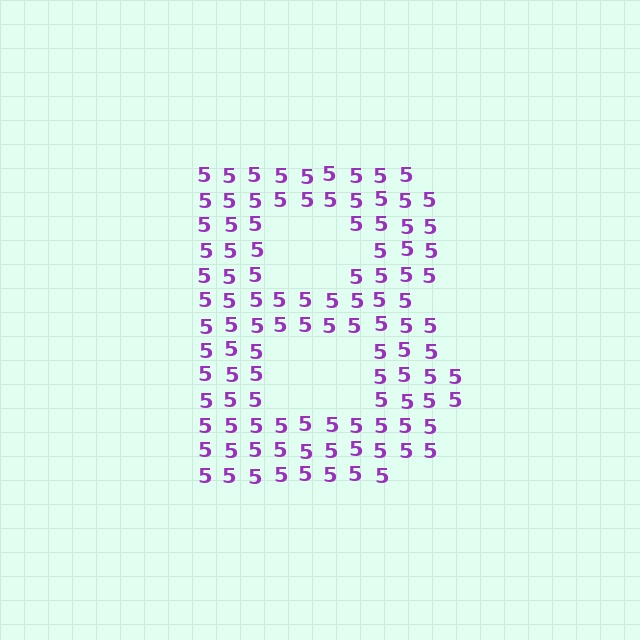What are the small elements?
The small elements are digit 5's.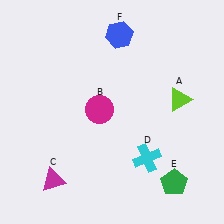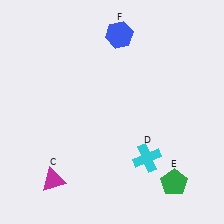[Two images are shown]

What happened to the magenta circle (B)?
The magenta circle (B) was removed in Image 2. It was in the top-left area of Image 1.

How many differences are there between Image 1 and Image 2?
There are 2 differences between the two images.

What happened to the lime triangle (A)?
The lime triangle (A) was removed in Image 2. It was in the top-right area of Image 1.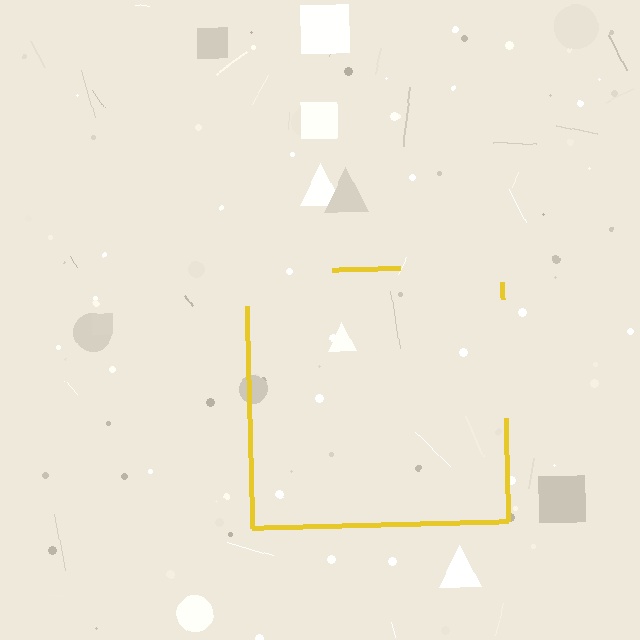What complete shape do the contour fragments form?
The contour fragments form a square.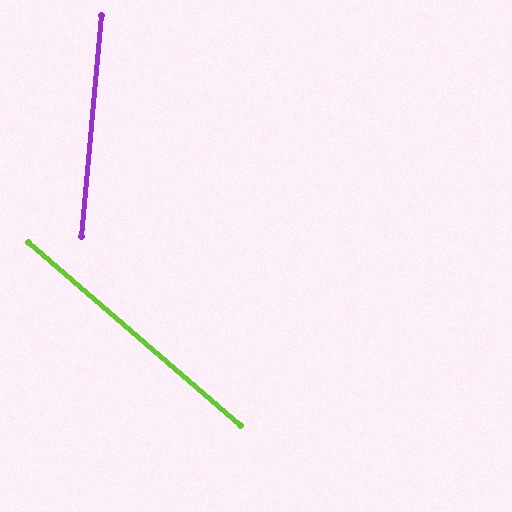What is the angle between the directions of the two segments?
Approximately 54 degrees.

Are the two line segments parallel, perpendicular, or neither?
Neither parallel nor perpendicular — they differ by about 54°.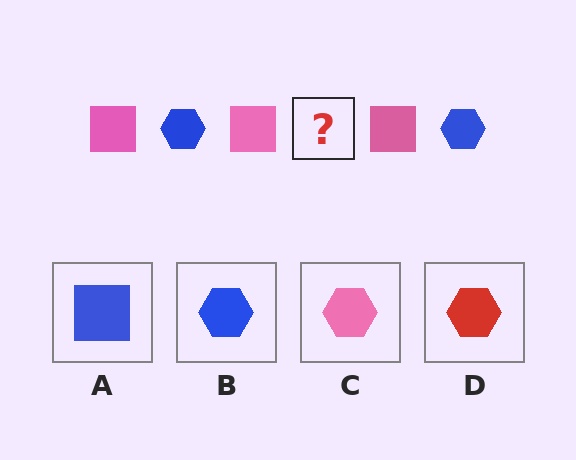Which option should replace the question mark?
Option B.